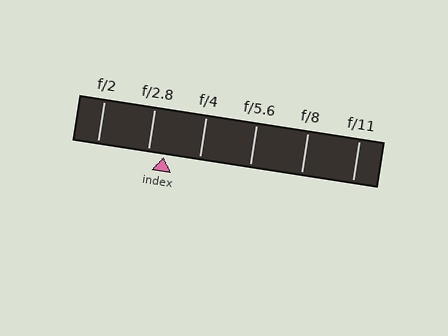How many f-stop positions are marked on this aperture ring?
There are 6 f-stop positions marked.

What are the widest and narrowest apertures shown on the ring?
The widest aperture shown is f/2 and the narrowest is f/11.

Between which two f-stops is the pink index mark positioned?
The index mark is between f/2.8 and f/4.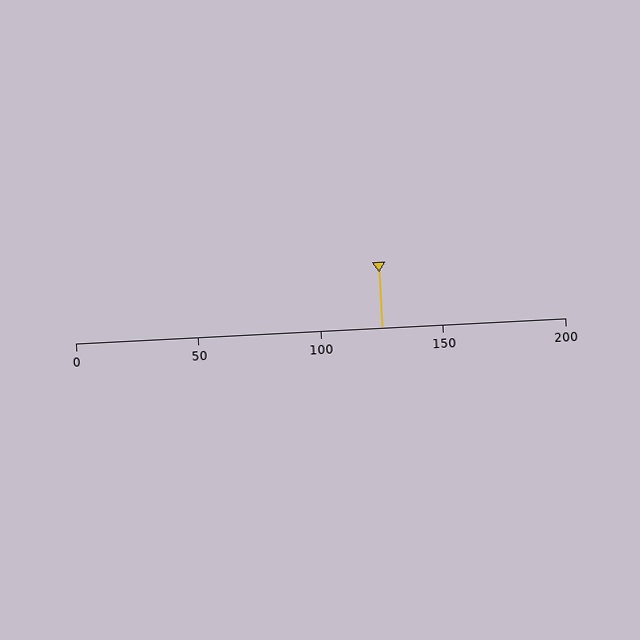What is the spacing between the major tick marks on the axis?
The major ticks are spaced 50 apart.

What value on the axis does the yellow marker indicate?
The marker indicates approximately 125.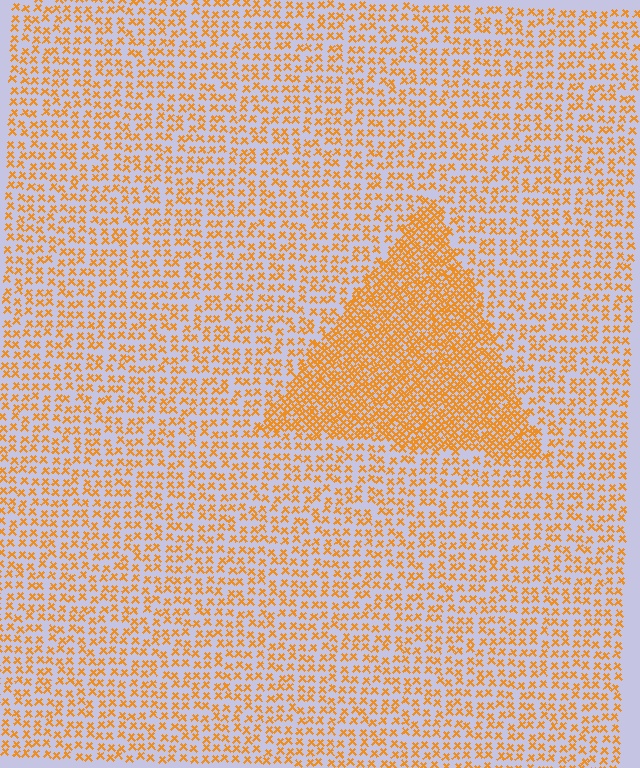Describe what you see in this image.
The image contains small orange elements arranged at two different densities. A triangle-shaped region is visible where the elements are more densely packed than the surrounding area.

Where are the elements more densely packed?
The elements are more densely packed inside the triangle boundary.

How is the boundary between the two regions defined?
The boundary is defined by a change in element density (approximately 2.3x ratio). All elements are the same color, size, and shape.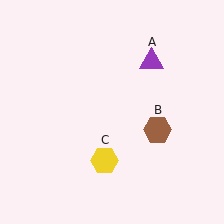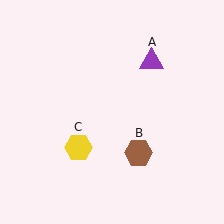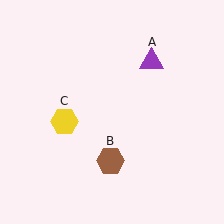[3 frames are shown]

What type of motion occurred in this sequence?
The brown hexagon (object B), yellow hexagon (object C) rotated clockwise around the center of the scene.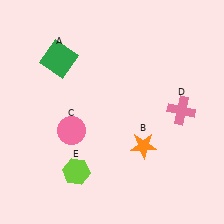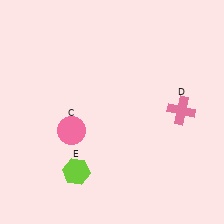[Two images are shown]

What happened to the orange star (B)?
The orange star (B) was removed in Image 2. It was in the bottom-right area of Image 1.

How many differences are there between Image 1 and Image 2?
There are 2 differences between the two images.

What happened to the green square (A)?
The green square (A) was removed in Image 2. It was in the top-left area of Image 1.